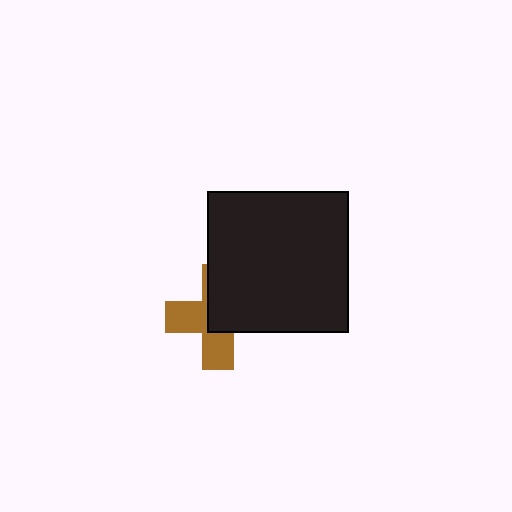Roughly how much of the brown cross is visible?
About half of it is visible (roughly 47%).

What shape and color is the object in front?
The object in front is a black square.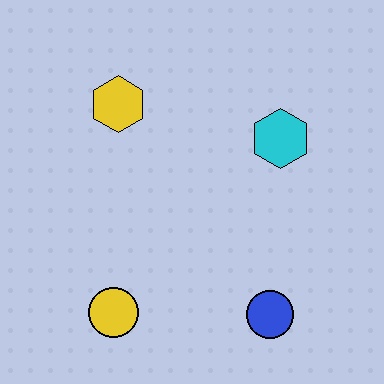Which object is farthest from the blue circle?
The yellow hexagon is farthest from the blue circle.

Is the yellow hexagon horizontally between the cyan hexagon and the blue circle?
No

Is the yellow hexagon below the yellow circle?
No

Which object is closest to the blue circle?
The yellow circle is closest to the blue circle.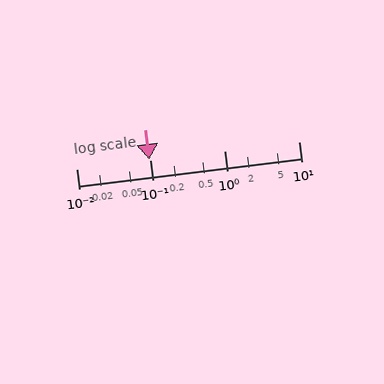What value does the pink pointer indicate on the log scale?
The pointer indicates approximately 0.095.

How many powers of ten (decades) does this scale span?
The scale spans 3 decades, from 0.01 to 10.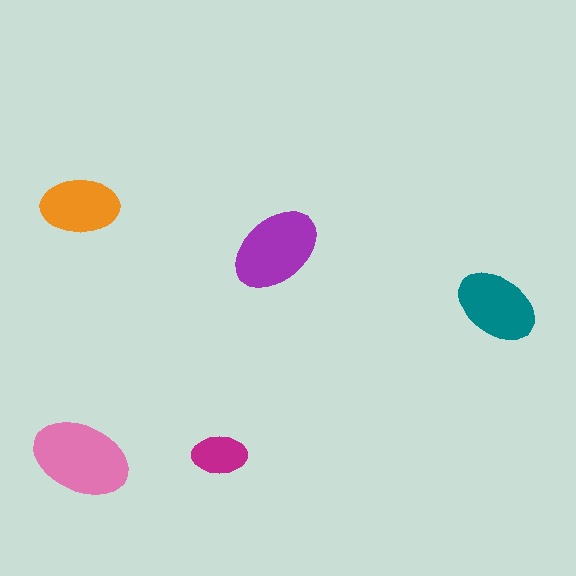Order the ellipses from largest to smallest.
the pink one, the purple one, the teal one, the orange one, the magenta one.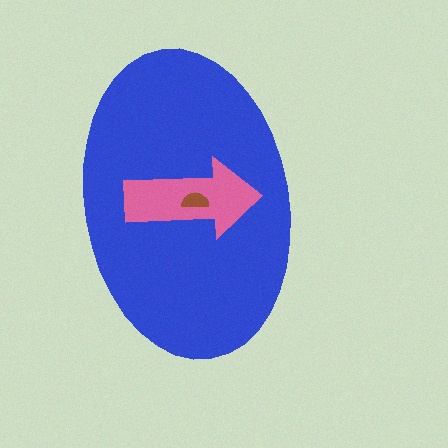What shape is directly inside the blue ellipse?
The pink arrow.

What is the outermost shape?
The blue ellipse.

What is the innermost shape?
The brown semicircle.